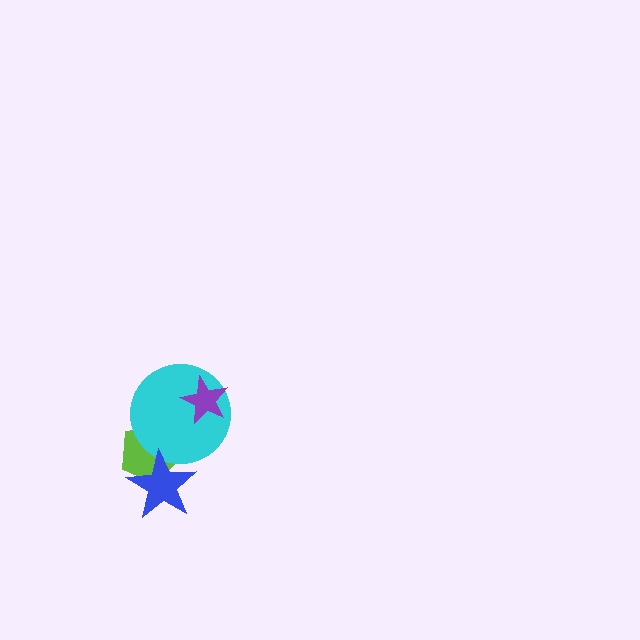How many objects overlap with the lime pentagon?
2 objects overlap with the lime pentagon.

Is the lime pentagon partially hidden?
Yes, it is partially covered by another shape.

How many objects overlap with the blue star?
2 objects overlap with the blue star.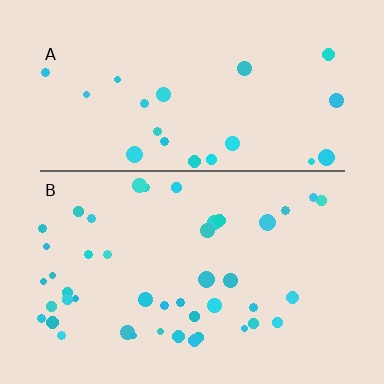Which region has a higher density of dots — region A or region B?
B (the bottom).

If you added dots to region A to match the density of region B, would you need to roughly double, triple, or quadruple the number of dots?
Approximately double.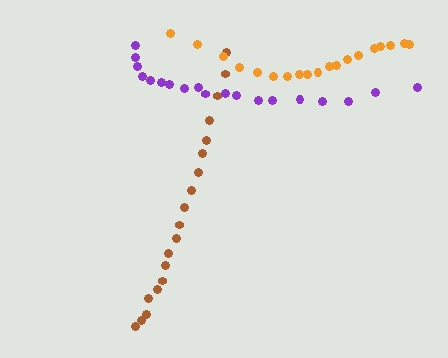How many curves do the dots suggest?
There are 3 distinct paths.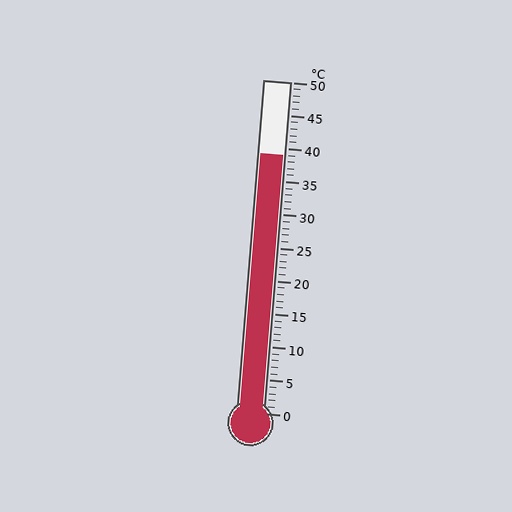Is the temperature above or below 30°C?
The temperature is above 30°C.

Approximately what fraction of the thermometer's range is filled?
The thermometer is filled to approximately 80% of its range.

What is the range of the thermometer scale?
The thermometer scale ranges from 0°C to 50°C.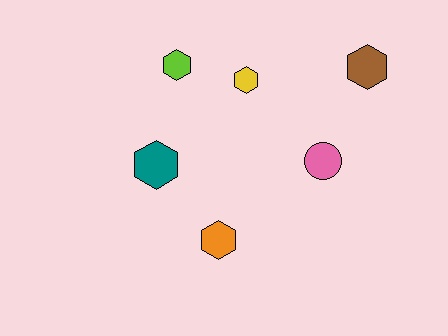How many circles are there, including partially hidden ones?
There is 1 circle.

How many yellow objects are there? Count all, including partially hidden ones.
There is 1 yellow object.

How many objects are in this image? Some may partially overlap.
There are 6 objects.